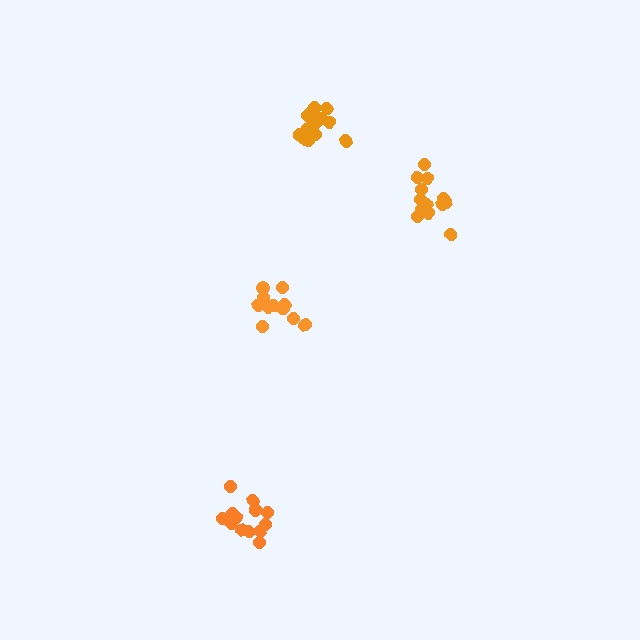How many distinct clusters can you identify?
There are 4 distinct clusters.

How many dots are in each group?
Group 1: 12 dots, Group 2: 13 dots, Group 3: 15 dots, Group 4: 14 dots (54 total).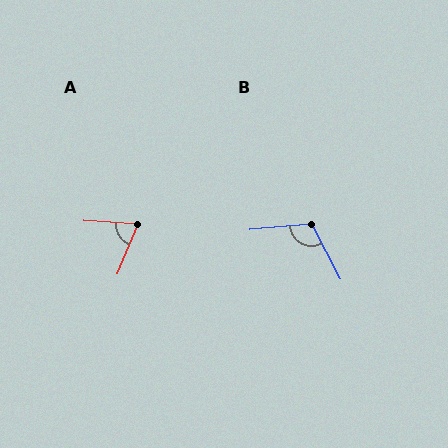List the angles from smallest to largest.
A (71°), B (113°).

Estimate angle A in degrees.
Approximately 71 degrees.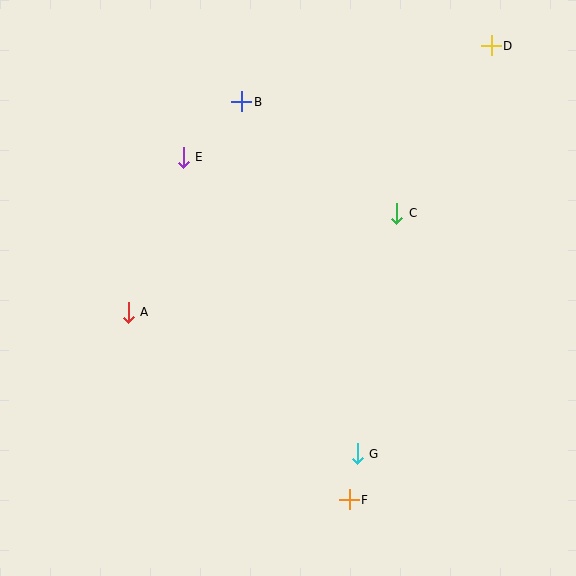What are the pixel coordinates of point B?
Point B is at (242, 102).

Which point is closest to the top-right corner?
Point D is closest to the top-right corner.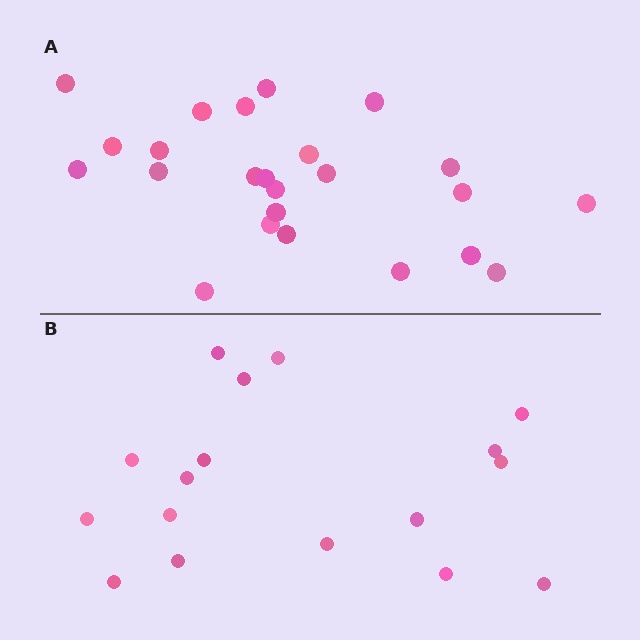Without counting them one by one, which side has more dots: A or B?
Region A (the top region) has more dots.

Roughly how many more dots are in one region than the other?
Region A has roughly 8 or so more dots than region B.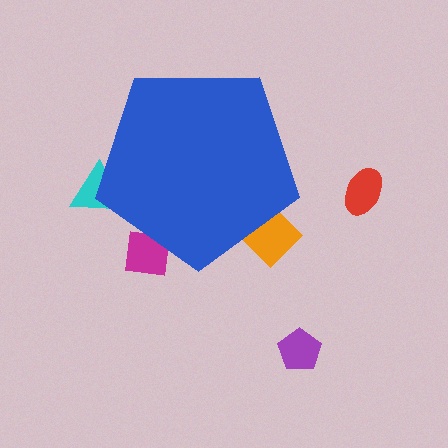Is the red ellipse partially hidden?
No, the red ellipse is fully visible.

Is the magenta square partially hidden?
Yes, the magenta square is partially hidden behind the blue pentagon.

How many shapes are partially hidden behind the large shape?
3 shapes are partially hidden.